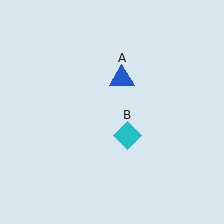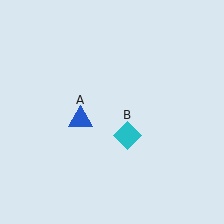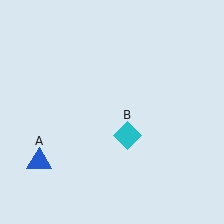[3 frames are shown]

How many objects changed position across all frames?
1 object changed position: blue triangle (object A).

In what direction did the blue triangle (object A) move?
The blue triangle (object A) moved down and to the left.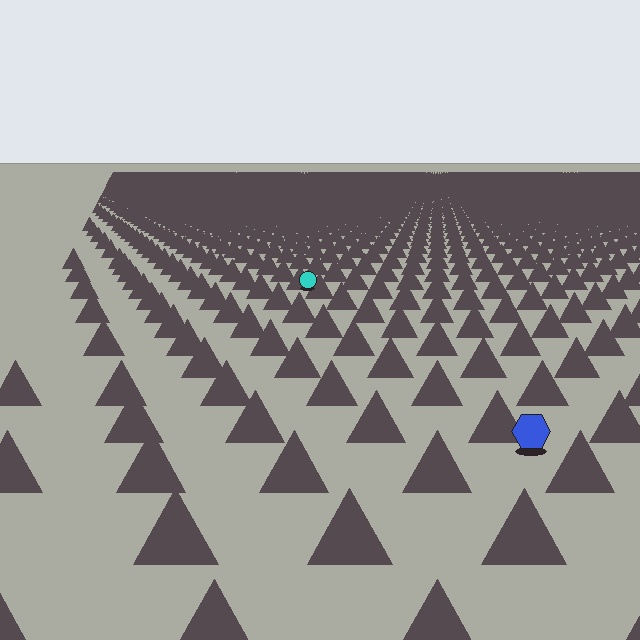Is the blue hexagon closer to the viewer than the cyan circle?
Yes. The blue hexagon is closer — you can tell from the texture gradient: the ground texture is coarser near it.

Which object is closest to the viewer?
The blue hexagon is closest. The texture marks near it are larger and more spread out.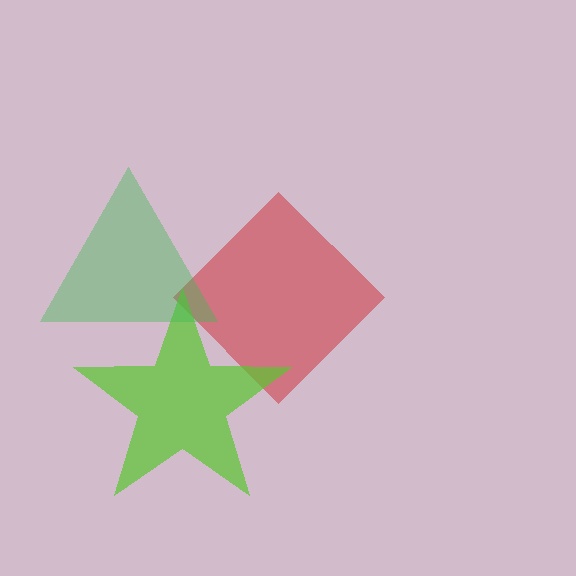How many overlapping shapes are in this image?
There are 3 overlapping shapes in the image.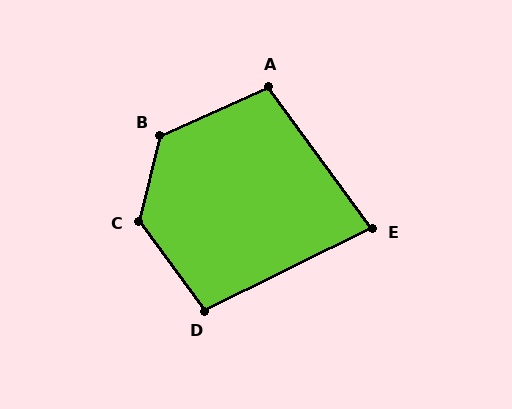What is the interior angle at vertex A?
Approximately 102 degrees (obtuse).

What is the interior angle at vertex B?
Approximately 128 degrees (obtuse).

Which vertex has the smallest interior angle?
E, at approximately 80 degrees.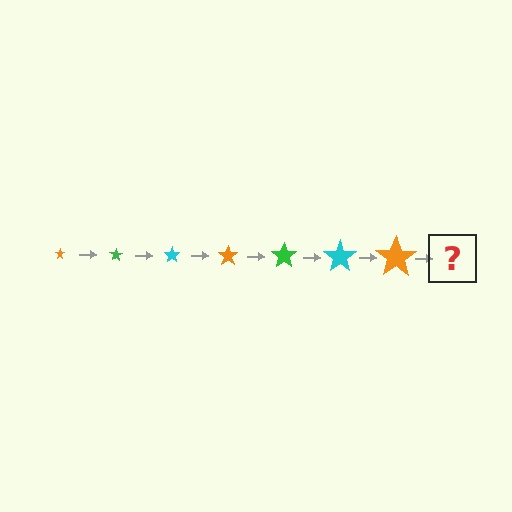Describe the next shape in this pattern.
It should be a green star, larger than the previous one.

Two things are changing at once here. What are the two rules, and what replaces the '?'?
The two rules are that the star grows larger each step and the color cycles through orange, green, and cyan. The '?' should be a green star, larger than the previous one.